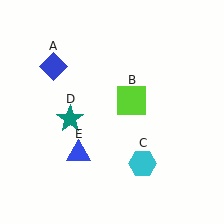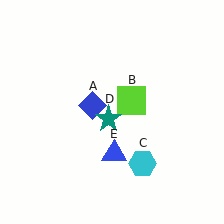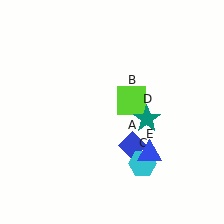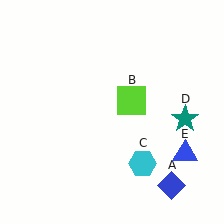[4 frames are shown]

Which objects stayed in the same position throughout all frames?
Lime square (object B) and cyan hexagon (object C) remained stationary.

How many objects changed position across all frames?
3 objects changed position: blue diamond (object A), teal star (object D), blue triangle (object E).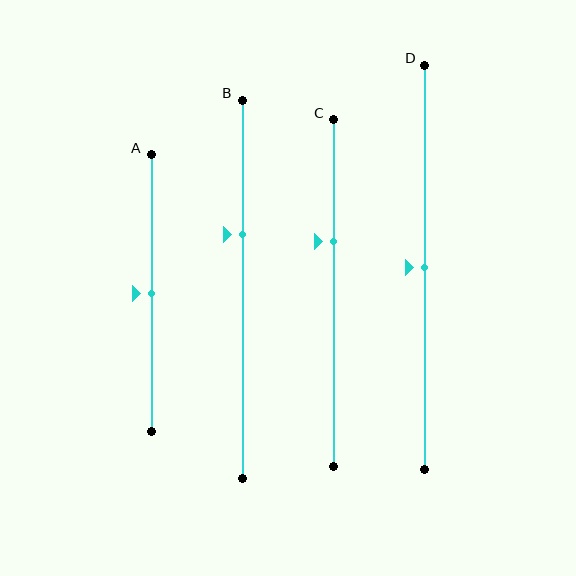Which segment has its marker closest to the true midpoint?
Segment A has its marker closest to the true midpoint.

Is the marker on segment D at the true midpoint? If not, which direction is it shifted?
Yes, the marker on segment D is at the true midpoint.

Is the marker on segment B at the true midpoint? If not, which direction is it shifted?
No, the marker on segment B is shifted upward by about 14% of the segment length.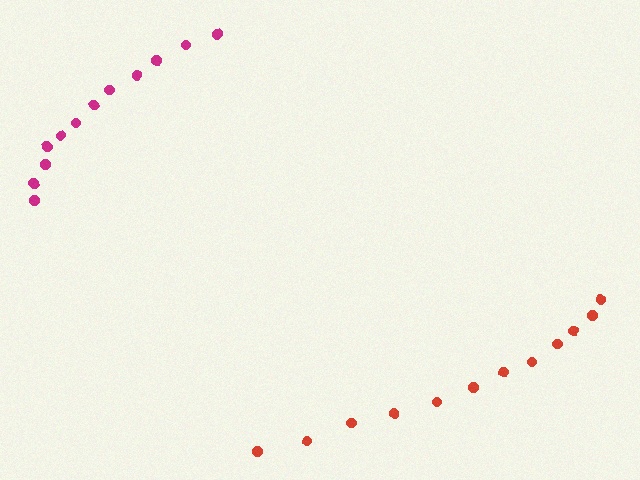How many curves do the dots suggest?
There are 2 distinct paths.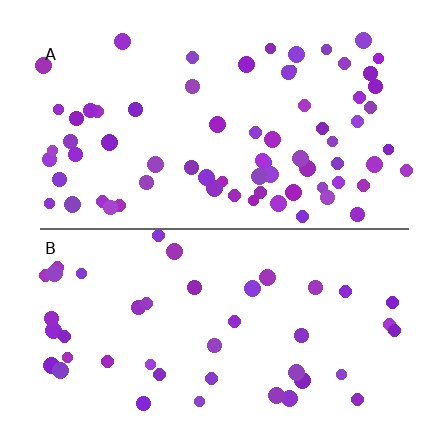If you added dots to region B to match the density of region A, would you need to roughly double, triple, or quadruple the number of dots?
Approximately double.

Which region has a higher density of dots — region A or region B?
A (the top).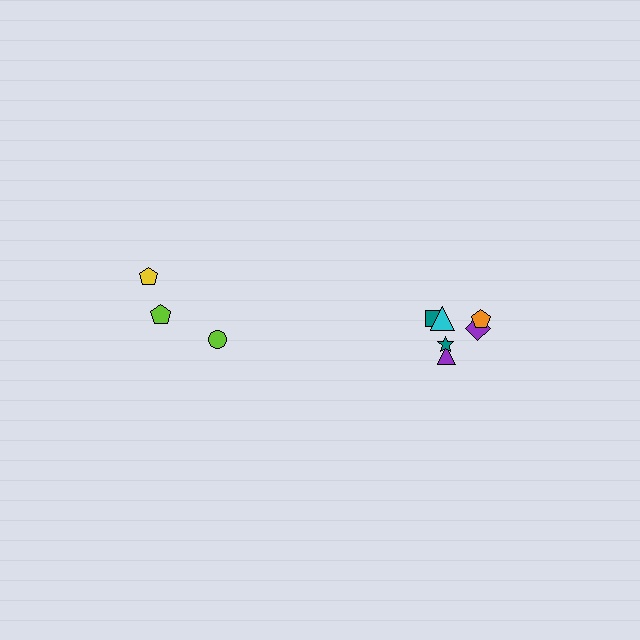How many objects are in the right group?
There are 6 objects.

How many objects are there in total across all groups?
There are 9 objects.